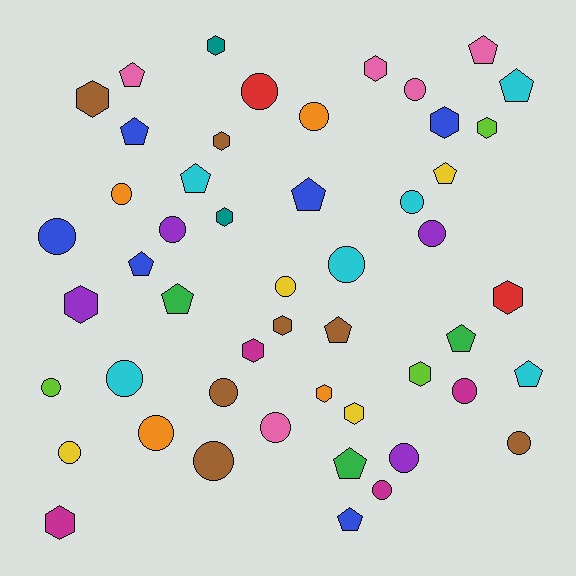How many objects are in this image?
There are 50 objects.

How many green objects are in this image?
There are 3 green objects.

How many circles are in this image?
There are 21 circles.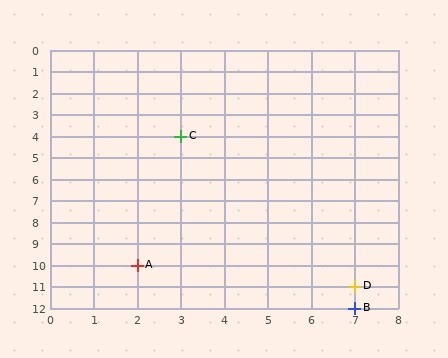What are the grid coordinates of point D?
Point D is at grid coordinates (7, 11).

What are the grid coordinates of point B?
Point B is at grid coordinates (7, 12).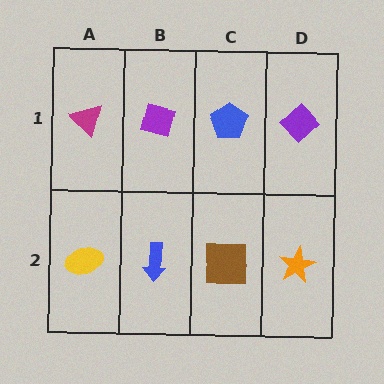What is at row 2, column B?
A blue arrow.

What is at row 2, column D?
An orange star.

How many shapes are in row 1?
4 shapes.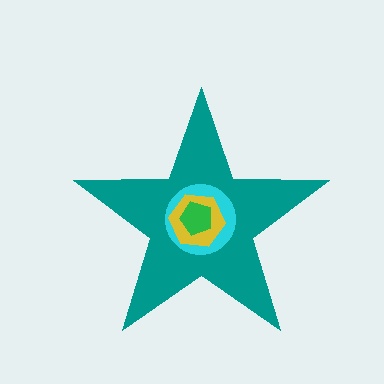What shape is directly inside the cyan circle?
The yellow hexagon.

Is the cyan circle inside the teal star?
Yes.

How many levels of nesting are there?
4.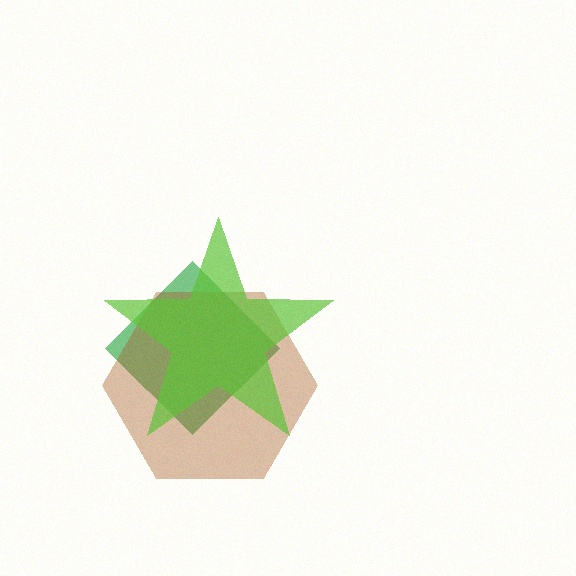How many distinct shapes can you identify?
There are 3 distinct shapes: a green diamond, a brown hexagon, a lime star.